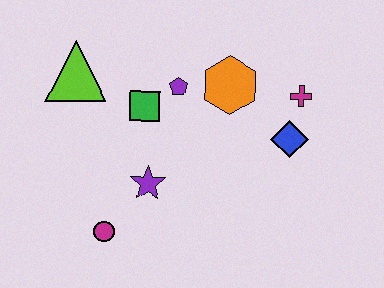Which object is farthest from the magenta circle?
The magenta cross is farthest from the magenta circle.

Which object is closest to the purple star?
The magenta circle is closest to the purple star.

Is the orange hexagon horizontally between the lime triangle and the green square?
No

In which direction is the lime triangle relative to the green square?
The lime triangle is to the left of the green square.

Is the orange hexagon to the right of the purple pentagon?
Yes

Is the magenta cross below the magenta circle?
No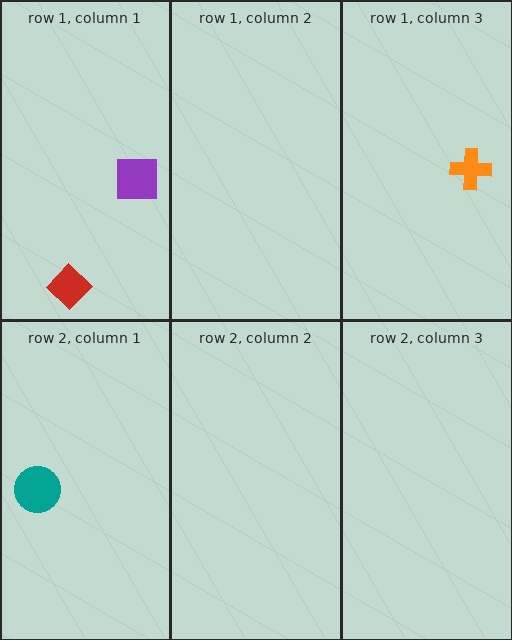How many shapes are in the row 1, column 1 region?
2.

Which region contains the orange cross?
The row 1, column 3 region.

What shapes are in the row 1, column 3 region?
The orange cross.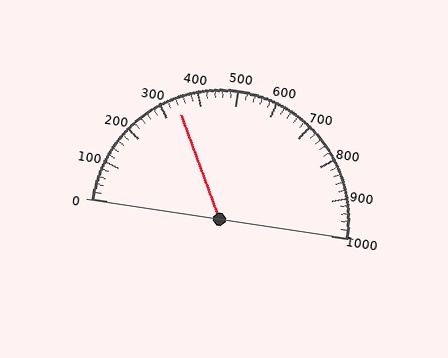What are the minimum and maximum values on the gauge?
The gauge ranges from 0 to 1000.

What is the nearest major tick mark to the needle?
The nearest major tick mark is 300.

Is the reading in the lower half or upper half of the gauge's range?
The reading is in the lower half of the range (0 to 1000).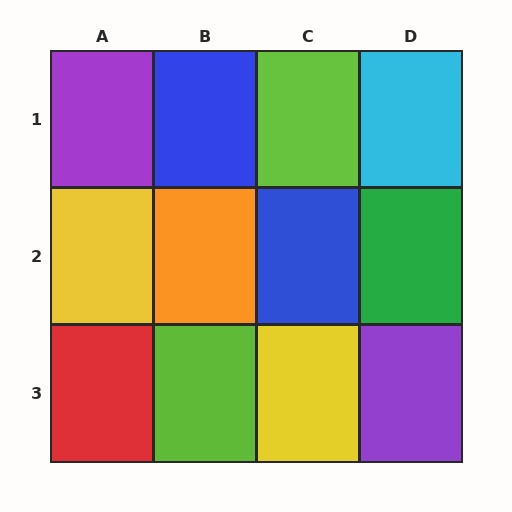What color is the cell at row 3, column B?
Lime.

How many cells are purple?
2 cells are purple.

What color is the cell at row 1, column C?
Lime.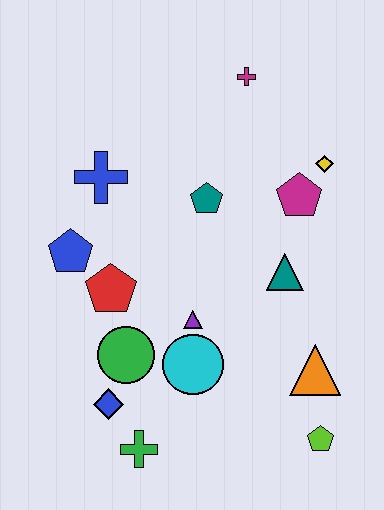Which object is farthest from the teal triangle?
The green cross is farthest from the teal triangle.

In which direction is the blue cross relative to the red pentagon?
The blue cross is above the red pentagon.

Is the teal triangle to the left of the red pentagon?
No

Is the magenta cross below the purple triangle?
No